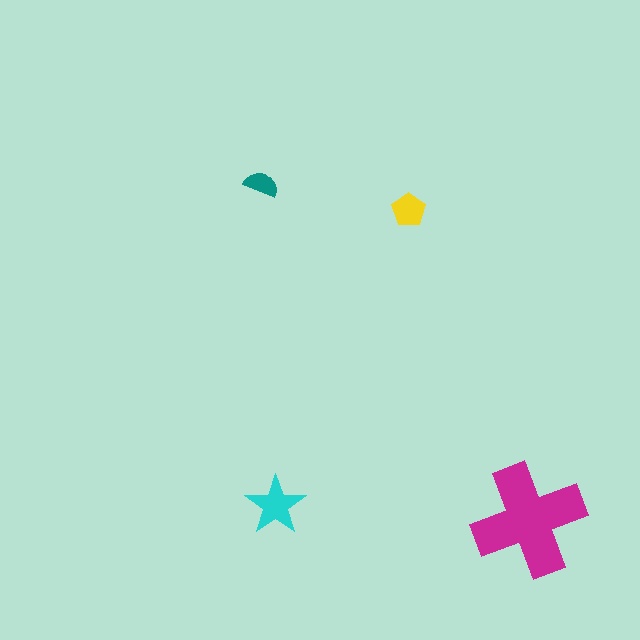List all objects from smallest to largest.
The teal semicircle, the yellow pentagon, the cyan star, the magenta cross.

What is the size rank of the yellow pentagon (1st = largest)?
3rd.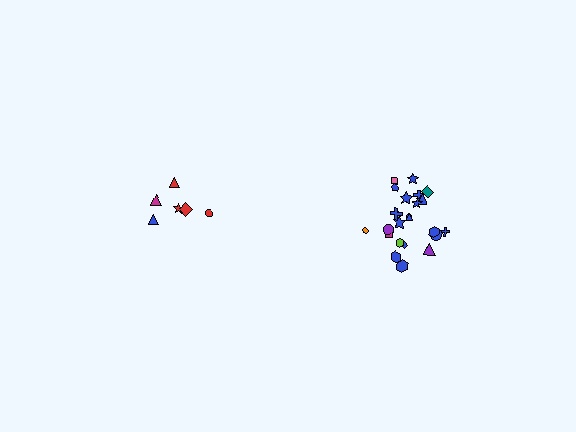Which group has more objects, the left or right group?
The right group.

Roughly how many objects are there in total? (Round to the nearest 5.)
Roughly 30 objects in total.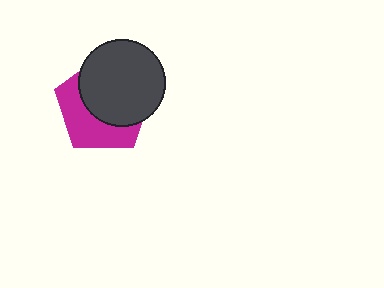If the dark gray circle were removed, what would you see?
You would see the complete magenta pentagon.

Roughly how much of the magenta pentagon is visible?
A small part of it is visible (roughly 42%).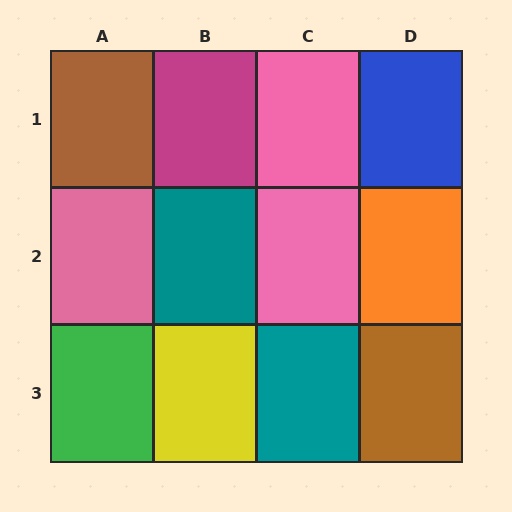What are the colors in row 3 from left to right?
Green, yellow, teal, brown.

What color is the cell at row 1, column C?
Pink.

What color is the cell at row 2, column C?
Pink.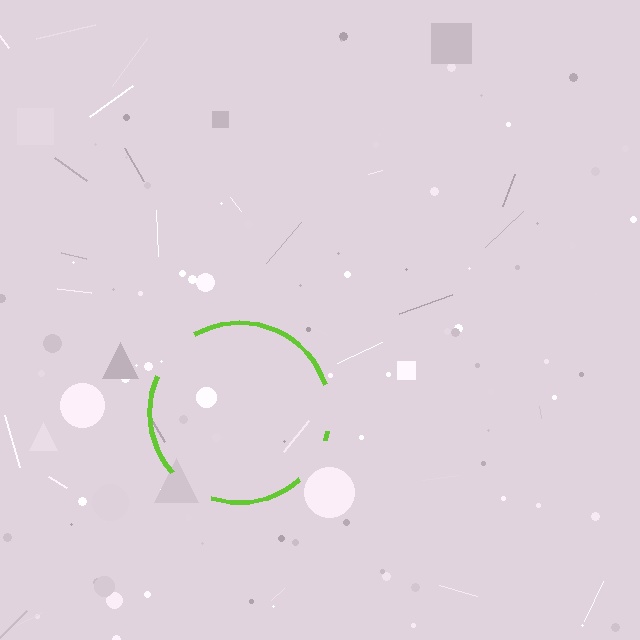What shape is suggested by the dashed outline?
The dashed outline suggests a circle.